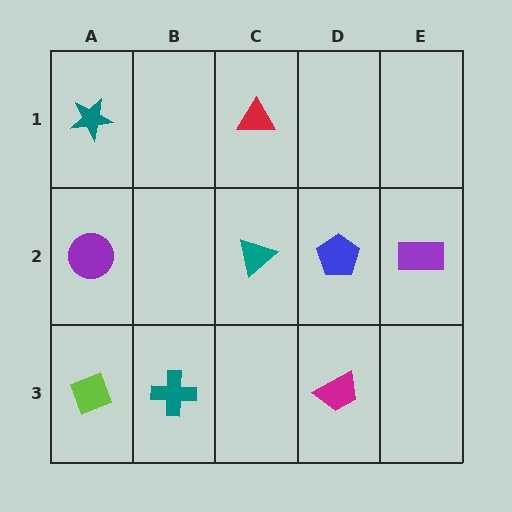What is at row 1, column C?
A red triangle.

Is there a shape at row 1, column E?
No, that cell is empty.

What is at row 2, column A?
A purple circle.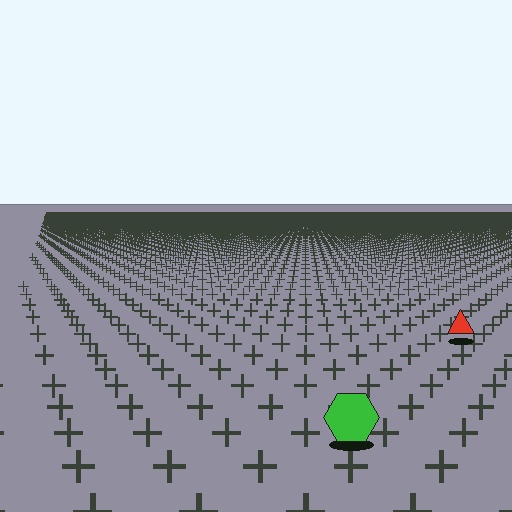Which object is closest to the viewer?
The green hexagon is closest. The texture marks near it are larger and more spread out.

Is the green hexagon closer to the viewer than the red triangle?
Yes. The green hexagon is closer — you can tell from the texture gradient: the ground texture is coarser near it.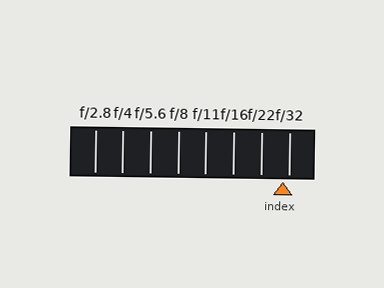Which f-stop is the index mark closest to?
The index mark is closest to f/32.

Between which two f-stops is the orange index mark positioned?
The index mark is between f/22 and f/32.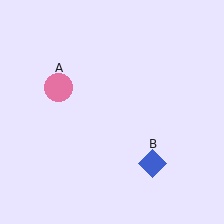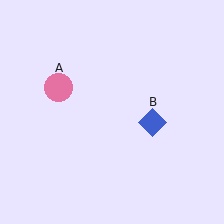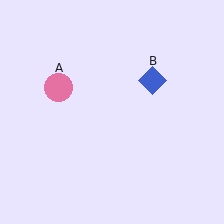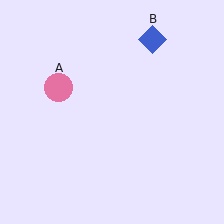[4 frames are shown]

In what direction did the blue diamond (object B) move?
The blue diamond (object B) moved up.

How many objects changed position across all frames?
1 object changed position: blue diamond (object B).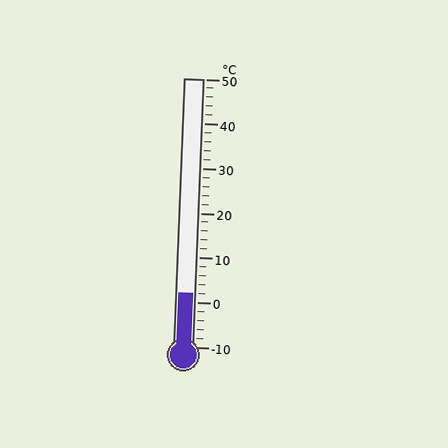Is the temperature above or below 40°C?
The temperature is below 40°C.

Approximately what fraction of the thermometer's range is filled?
The thermometer is filled to approximately 20% of its range.